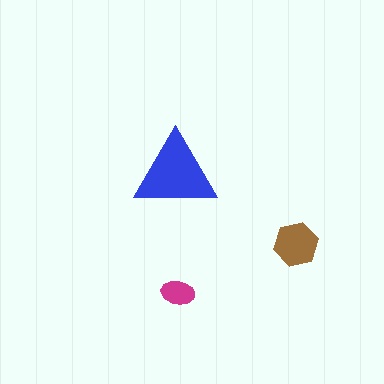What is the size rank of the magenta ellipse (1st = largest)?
3rd.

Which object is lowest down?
The magenta ellipse is bottommost.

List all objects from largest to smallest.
The blue triangle, the brown hexagon, the magenta ellipse.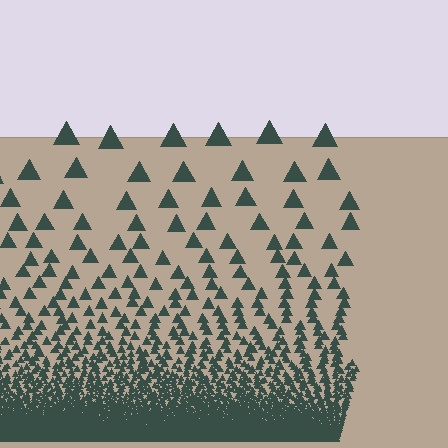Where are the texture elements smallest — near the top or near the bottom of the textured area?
Near the bottom.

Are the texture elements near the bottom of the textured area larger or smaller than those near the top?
Smaller. The gradient is inverted — elements near the bottom are smaller and denser.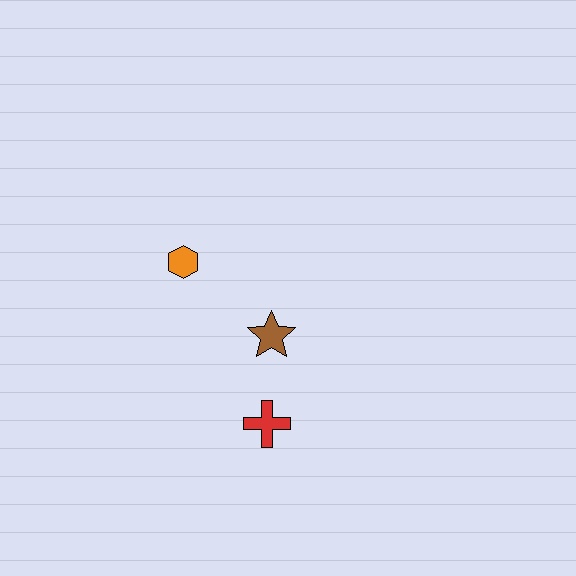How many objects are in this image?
There are 3 objects.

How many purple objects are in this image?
There are no purple objects.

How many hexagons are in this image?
There is 1 hexagon.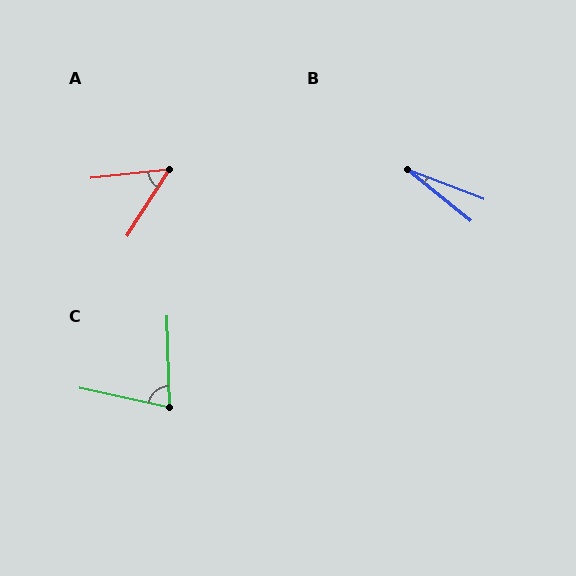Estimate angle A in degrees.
Approximately 51 degrees.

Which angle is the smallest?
B, at approximately 18 degrees.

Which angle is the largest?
C, at approximately 76 degrees.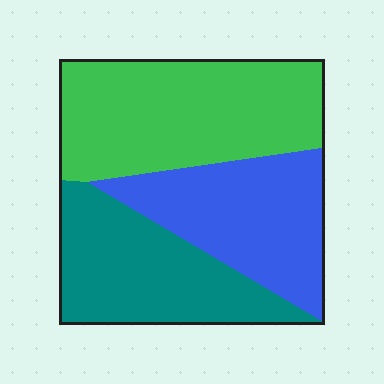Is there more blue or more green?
Green.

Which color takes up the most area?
Green, at roughly 40%.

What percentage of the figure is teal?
Teal covers around 30% of the figure.